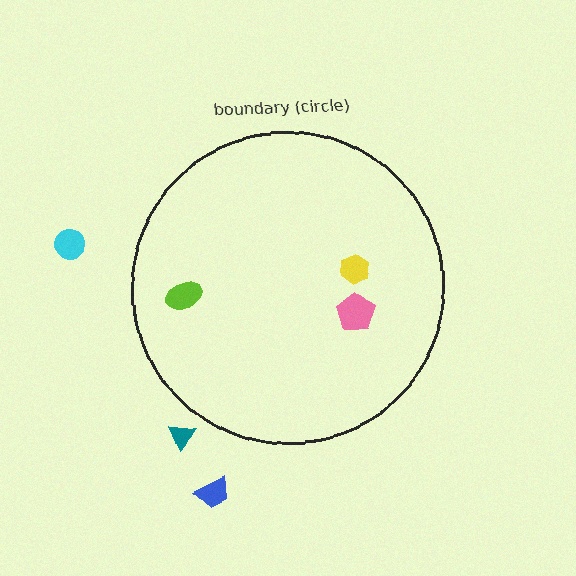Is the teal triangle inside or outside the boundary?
Outside.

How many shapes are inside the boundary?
3 inside, 3 outside.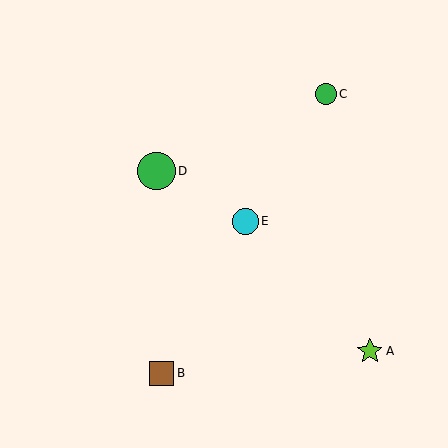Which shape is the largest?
The green circle (labeled D) is the largest.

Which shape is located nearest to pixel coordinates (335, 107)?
The green circle (labeled C) at (326, 94) is nearest to that location.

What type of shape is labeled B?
Shape B is a brown square.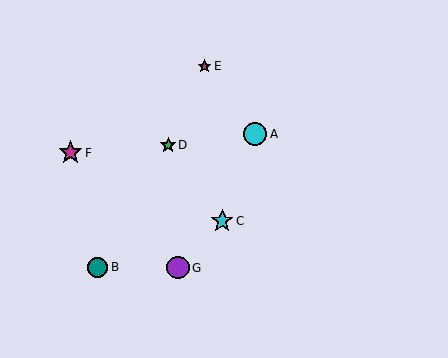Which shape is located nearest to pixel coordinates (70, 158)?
The magenta star (labeled F) at (70, 153) is nearest to that location.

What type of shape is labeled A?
Shape A is a cyan circle.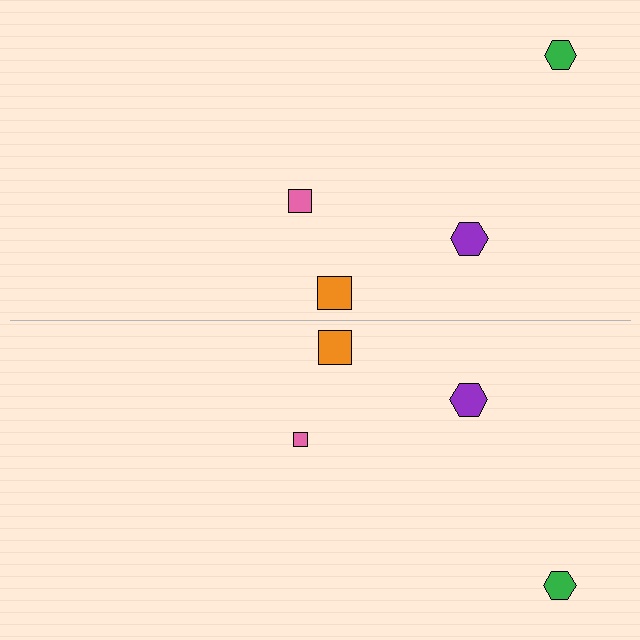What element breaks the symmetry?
The pink square on the bottom side has a different size than its mirror counterpart.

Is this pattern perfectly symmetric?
No, the pattern is not perfectly symmetric. The pink square on the bottom side has a different size than its mirror counterpart.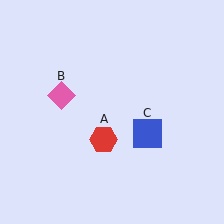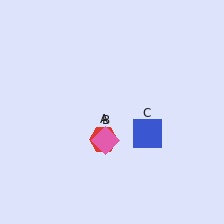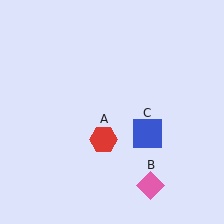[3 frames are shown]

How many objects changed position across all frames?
1 object changed position: pink diamond (object B).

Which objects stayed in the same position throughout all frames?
Red hexagon (object A) and blue square (object C) remained stationary.